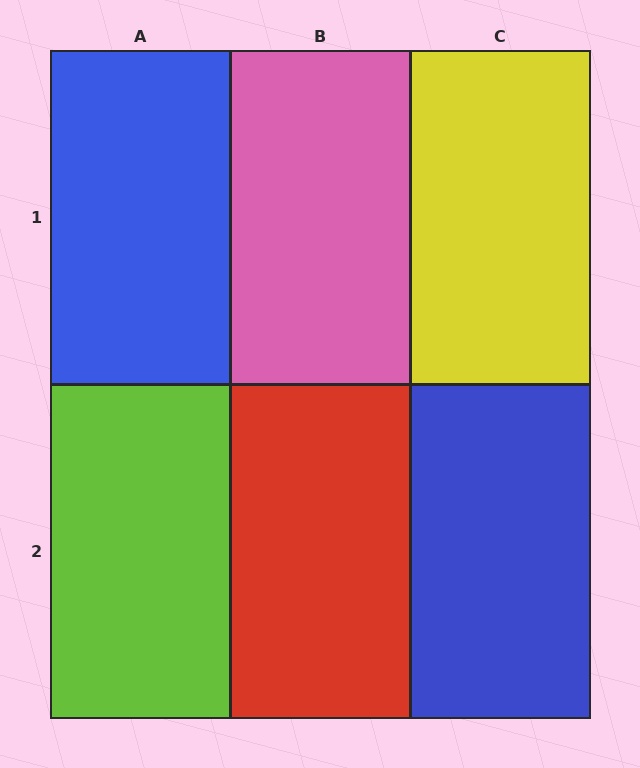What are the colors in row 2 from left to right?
Lime, red, blue.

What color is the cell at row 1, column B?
Pink.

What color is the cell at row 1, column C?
Yellow.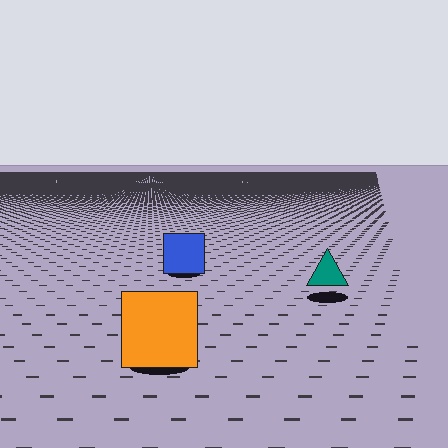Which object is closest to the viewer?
The orange square is closest. The texture marks near it are larger and more spread out.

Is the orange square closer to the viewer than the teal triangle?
Yes. The orange square is closer — you can tell from the texture gradient: the ground texture is coarser near it.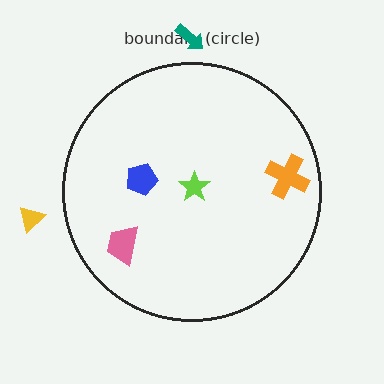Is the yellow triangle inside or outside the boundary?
Outside.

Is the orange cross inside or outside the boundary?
Inside.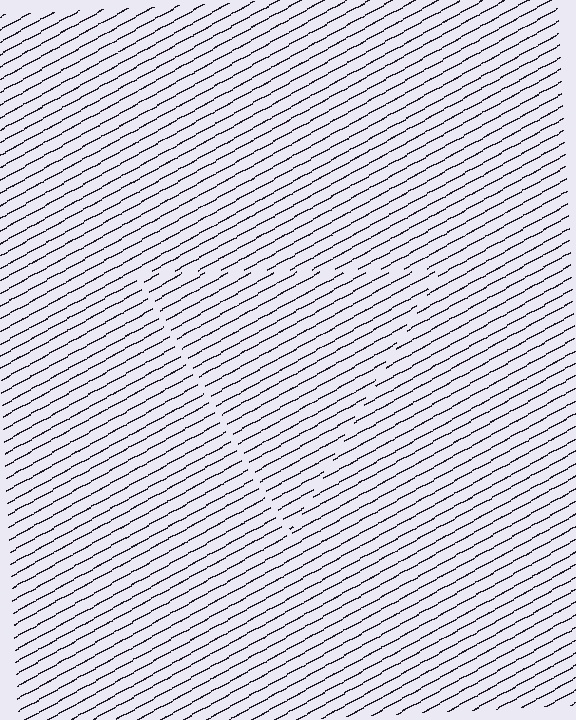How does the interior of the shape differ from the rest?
The interior of the shape contains the same grating, shifted by half a period — the contour is defined by the phase discontinuity where line-ends from the inner and outer gratings abut.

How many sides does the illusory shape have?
3 sides — the line-ends trace a triangle.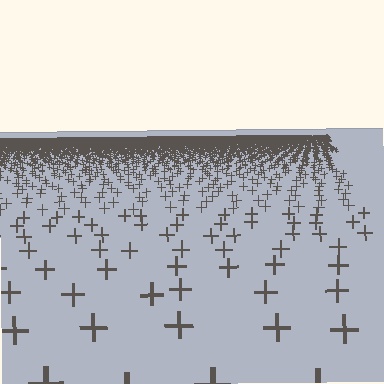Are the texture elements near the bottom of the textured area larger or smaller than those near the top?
Larger. Near the bottom, elements are closer to the viewer and appear at a bigger on-screen size.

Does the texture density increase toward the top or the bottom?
Density increases toward the top.